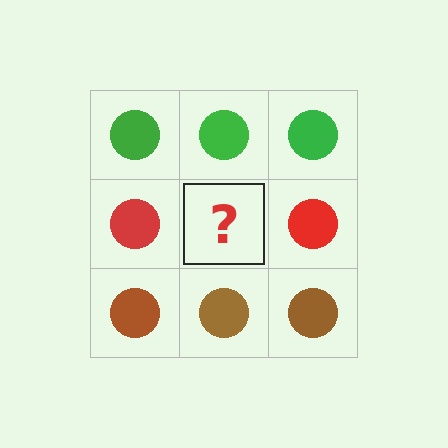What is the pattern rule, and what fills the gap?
The rule is that each row has a consistent color. The gap should be filled with a red circle.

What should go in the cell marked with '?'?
The missing cell should contain a red circle.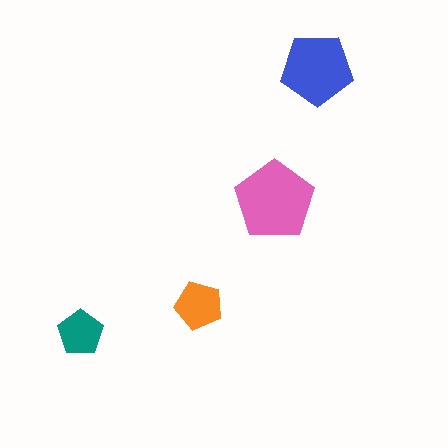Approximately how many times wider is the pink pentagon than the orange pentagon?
About 1.5 times wider.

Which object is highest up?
The blue pentagon is topmost.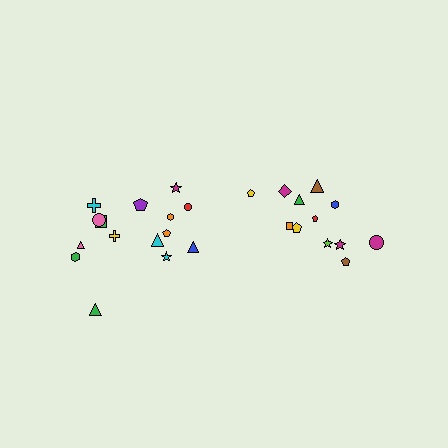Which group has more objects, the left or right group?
The left group.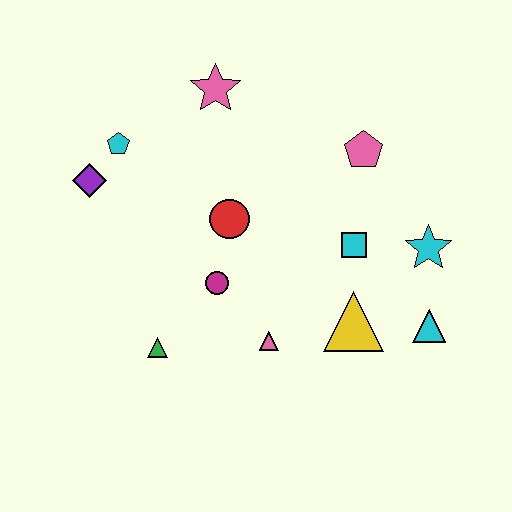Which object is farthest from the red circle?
The cyan triangle is farthest from the red circle.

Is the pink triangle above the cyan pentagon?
No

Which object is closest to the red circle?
The magenta circle is closest to the red circle.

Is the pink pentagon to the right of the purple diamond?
Yes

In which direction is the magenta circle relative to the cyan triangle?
The magenta circle is to the left of the cyan triangle.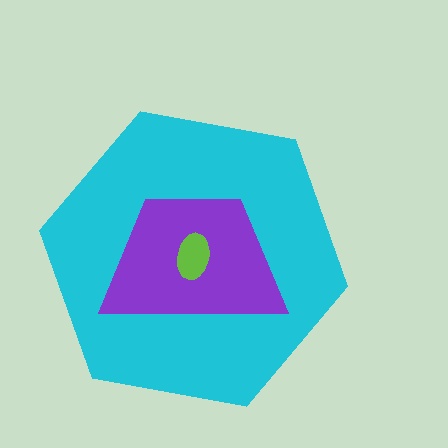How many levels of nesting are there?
3.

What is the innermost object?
The lime ellipse.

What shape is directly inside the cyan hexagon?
The purple trapezoid.